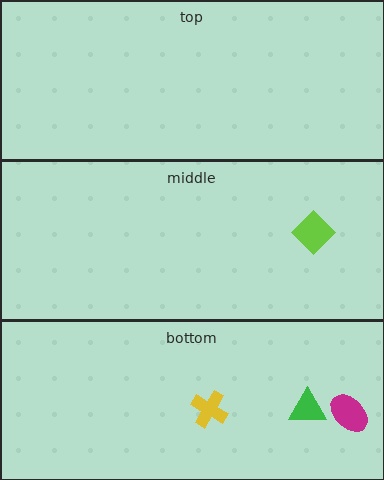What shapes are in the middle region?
The lime diamond.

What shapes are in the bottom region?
The green triangle, the magenta ellipse, the yellow cross.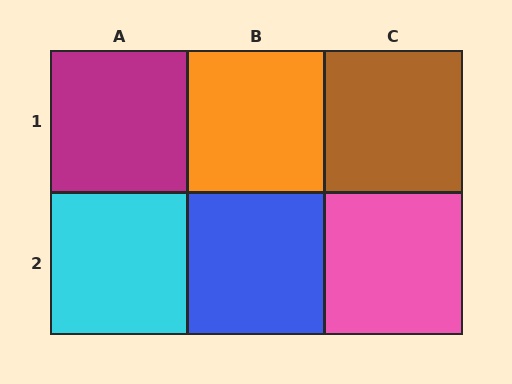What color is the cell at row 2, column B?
Blue.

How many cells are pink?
1 cell is pink.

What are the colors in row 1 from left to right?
Magenta, orange, brown.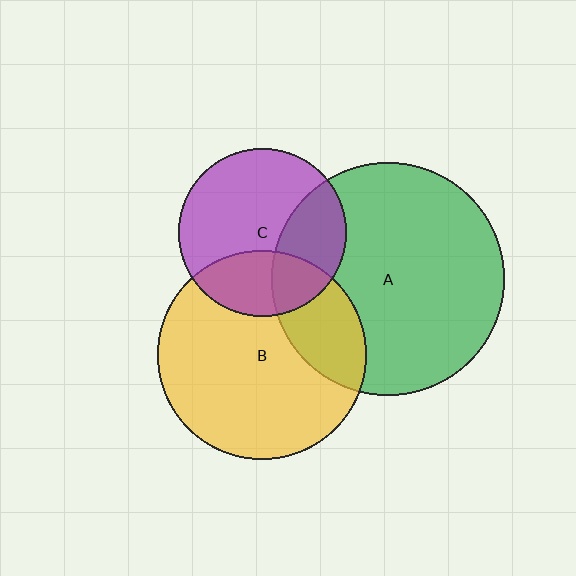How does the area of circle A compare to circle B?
Approximately 1.2 times.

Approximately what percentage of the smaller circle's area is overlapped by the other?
Approximately 25%.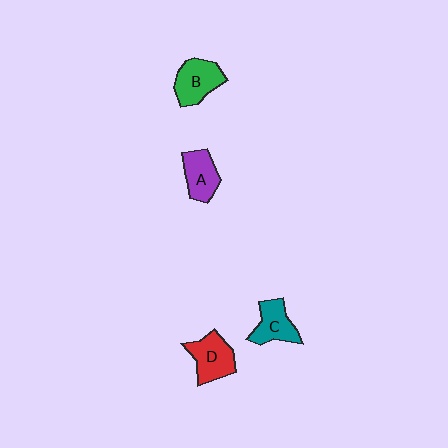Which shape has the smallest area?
Shape A (purple).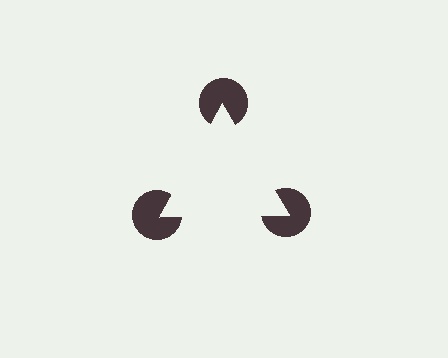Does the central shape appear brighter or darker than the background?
It typically appears slightly brighter than the background, even though no actual brightness change is drawn.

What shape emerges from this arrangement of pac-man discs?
An illusory triangle — its edges are inferred from the aligned wedge cuts in the pac-man discs, not physically drawn.